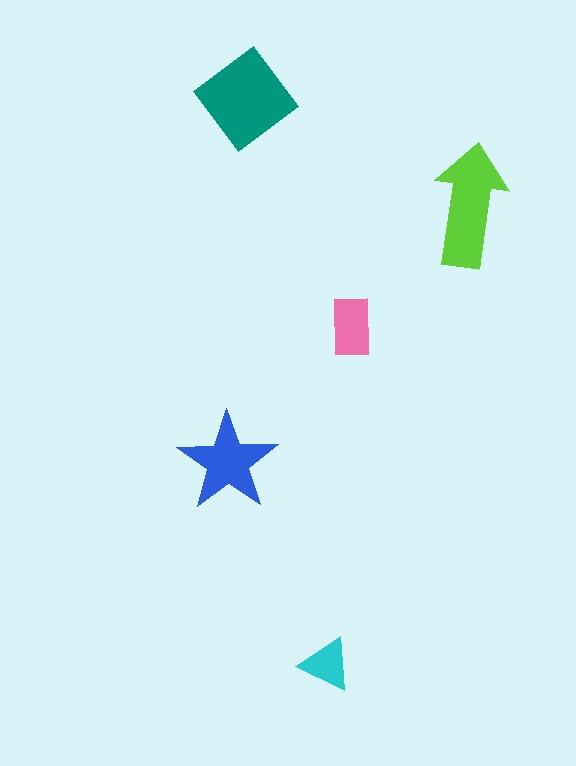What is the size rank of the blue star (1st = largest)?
3rd.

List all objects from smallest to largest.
The cyan triangle, the pink rectangle, the blue star, the lime arrow, the teal diamond.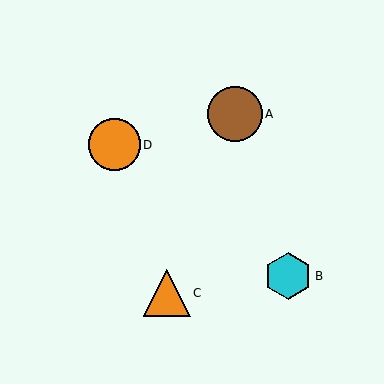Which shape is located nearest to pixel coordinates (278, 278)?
The cyan hexagon (labeled B) at (288, 276) is nearest to that location.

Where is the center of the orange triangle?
The center of the orange triangle is at (167, 293).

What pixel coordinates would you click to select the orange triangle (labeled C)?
Click at (167, 293) to select the orange triangle C.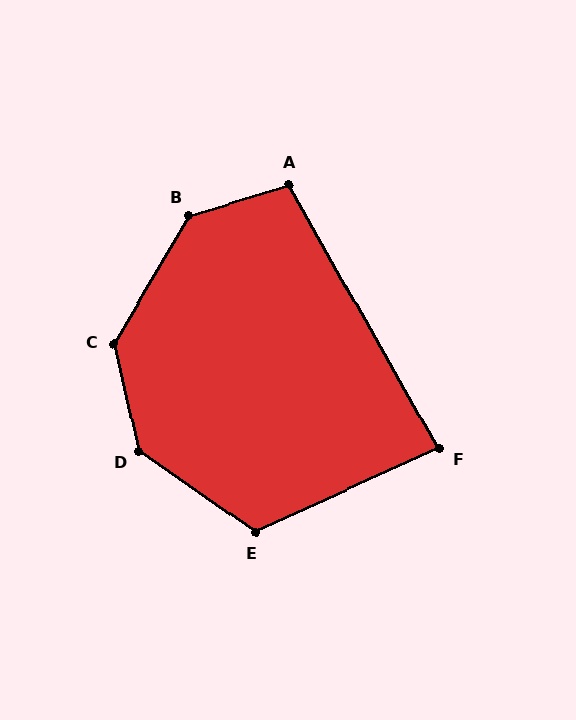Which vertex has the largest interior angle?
D, at approximately 138 degrees.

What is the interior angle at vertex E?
Approximately 121 degrees (obtuse).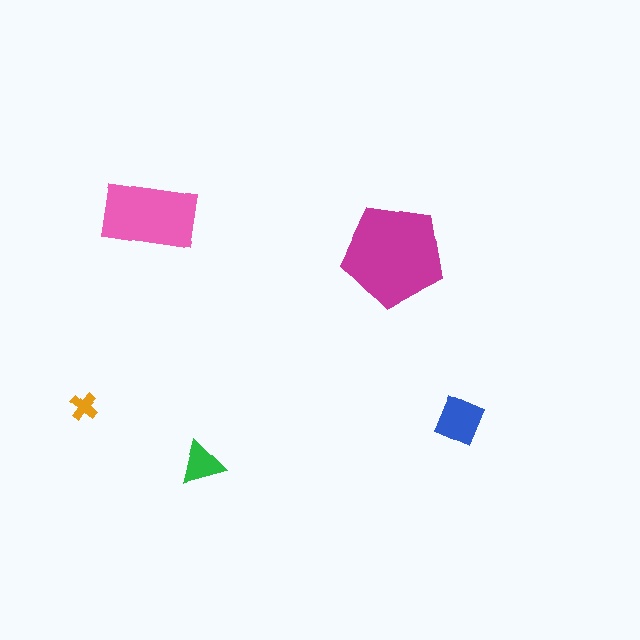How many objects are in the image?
There are 5 objects in the image.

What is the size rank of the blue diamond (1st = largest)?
3rd.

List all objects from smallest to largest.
The orange cross, the green triangle, the blue diamond, the pink rectangle, the magenta pentagon.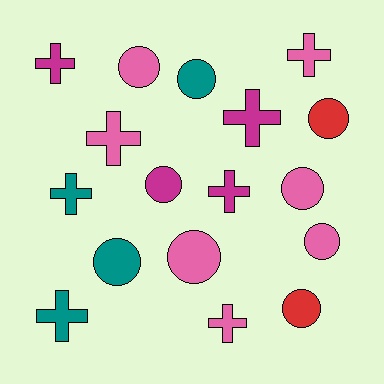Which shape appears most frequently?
Circle, with 9 objects.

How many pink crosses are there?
There are 3 pink crosses.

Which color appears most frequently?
Pink, with 7 objects.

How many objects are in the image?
There are 17 objects.